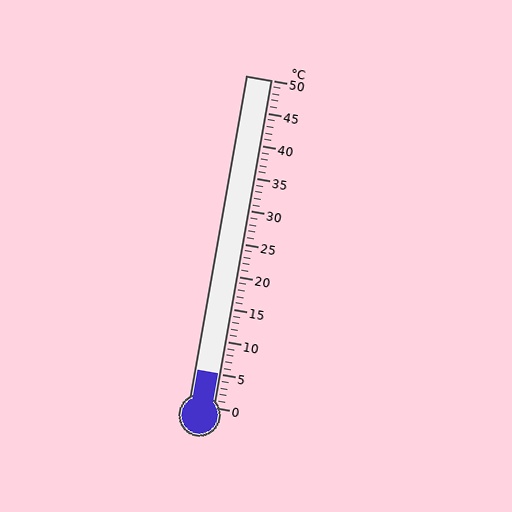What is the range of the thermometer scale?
The thermometer scale ranges from 0°C to 50°C.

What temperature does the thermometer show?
The thermometer shows approximately 5°C.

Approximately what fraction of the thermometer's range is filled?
The thermometer is filled to approximately 10% of its range.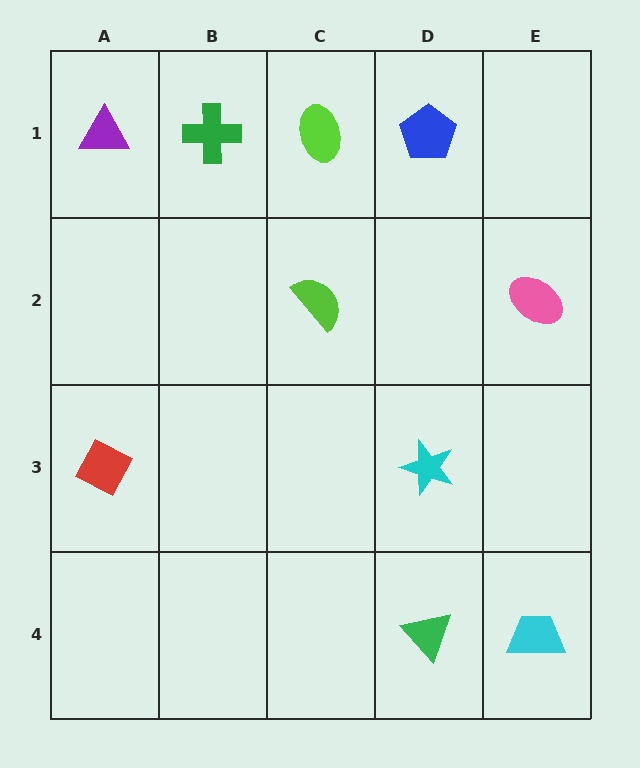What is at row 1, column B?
A green cross.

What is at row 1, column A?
A purple triangle.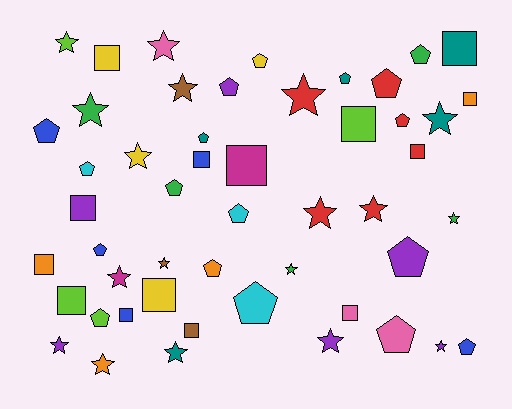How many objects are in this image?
There are 50 objects.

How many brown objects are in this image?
There are 3 brown objects.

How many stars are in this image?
There are 18 stars.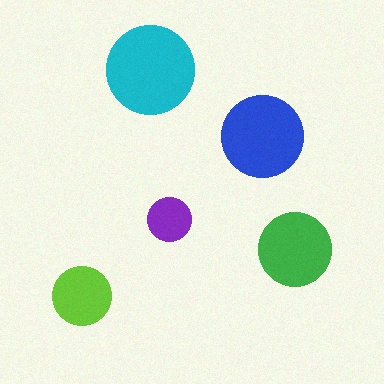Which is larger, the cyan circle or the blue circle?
The cyan one.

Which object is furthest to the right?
The green circle is rightmost.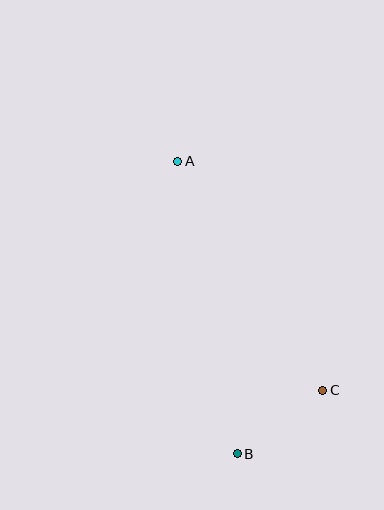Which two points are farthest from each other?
Points A and B are farthest from each other.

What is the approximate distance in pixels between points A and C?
The distance between A and C is approximately 271 pixels.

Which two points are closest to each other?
Points B and C are closest to each other.